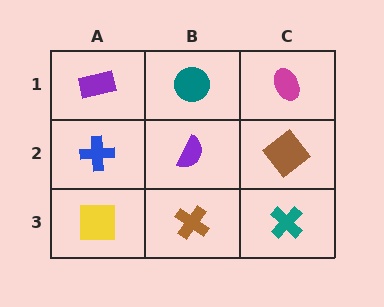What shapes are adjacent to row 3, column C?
A brown diamond (row 2, column C), a brown cross (row 3, column B).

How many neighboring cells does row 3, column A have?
2.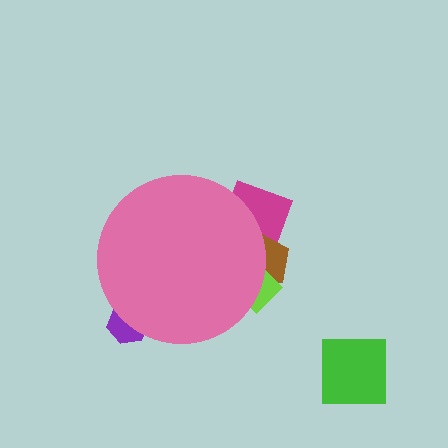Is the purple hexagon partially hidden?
Yes, the purple hexagon is partially hidden behind the pink circle.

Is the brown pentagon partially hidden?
Yes, the brown pentagon is partially hidden behind the pink circle.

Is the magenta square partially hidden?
Yes, the magenta square is partially hidden behind the pink circle.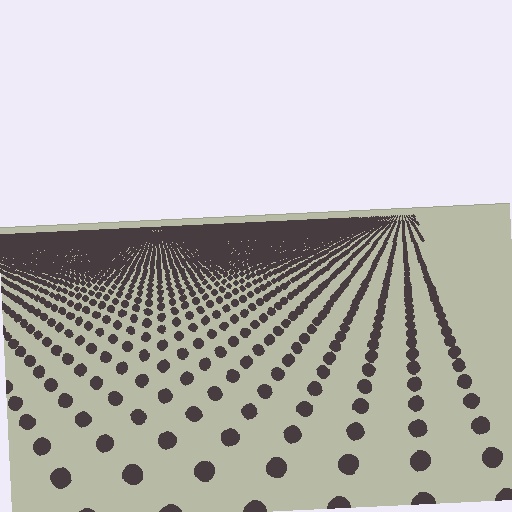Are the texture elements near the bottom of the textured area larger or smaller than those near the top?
Larger. Near the bottom, elements are closer to the viewer and appear at a bigger on-screen size.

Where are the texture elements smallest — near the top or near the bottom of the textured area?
Near the top.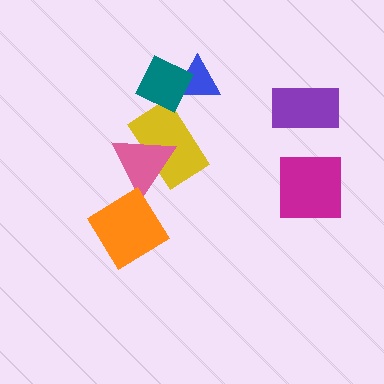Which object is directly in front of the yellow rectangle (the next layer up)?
The teal diamond is directly in front of the yellow rectangle.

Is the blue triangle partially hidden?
Yes, it is partially covered by another shape.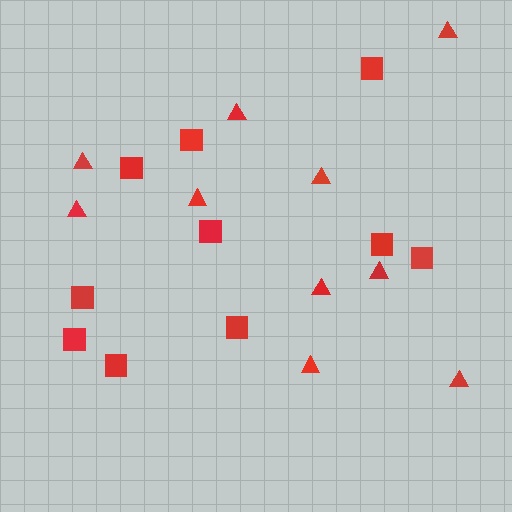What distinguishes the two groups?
There are 2 groups: one group of squares (10) and one group of triangles (10).